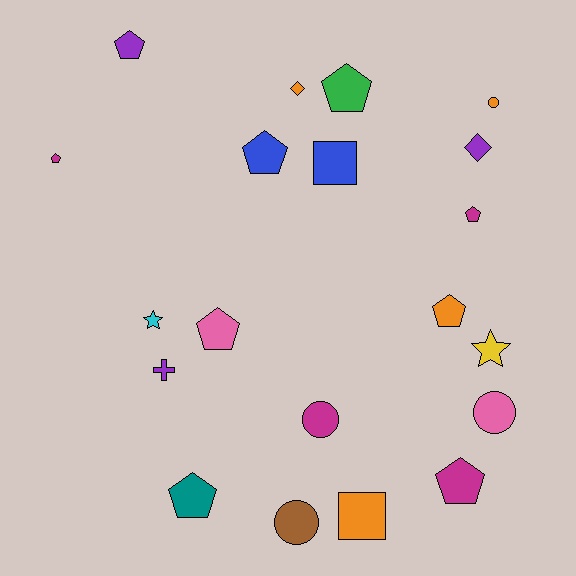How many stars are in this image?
There are 2 stars.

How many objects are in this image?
There are 20 objects.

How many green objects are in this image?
There is 1 green object.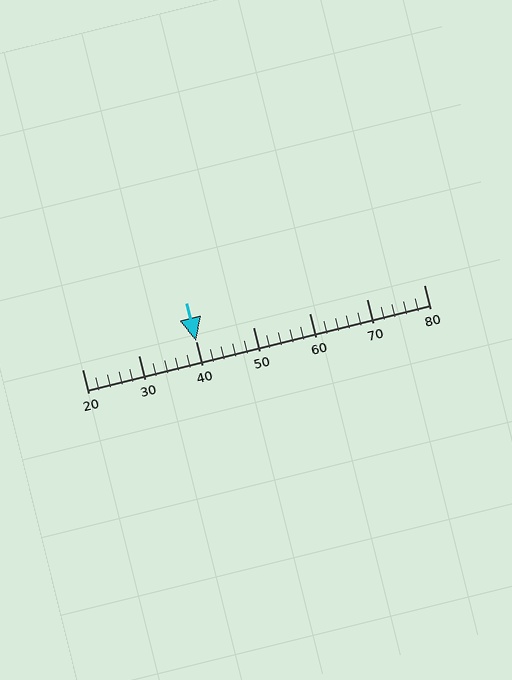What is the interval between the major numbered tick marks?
The major tick marks are spaced 10 units apart.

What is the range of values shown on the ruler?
The ruler shows values from 20 to 80.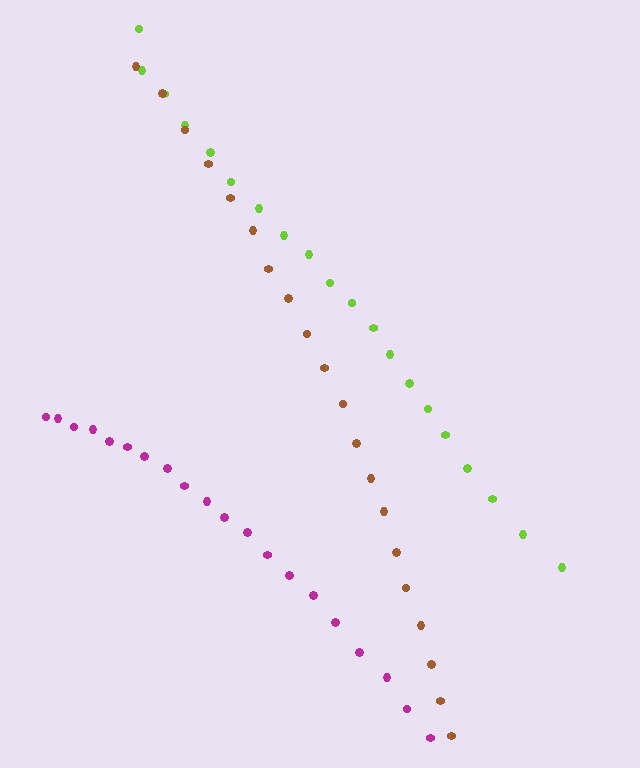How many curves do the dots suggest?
There are 3 distinct paths.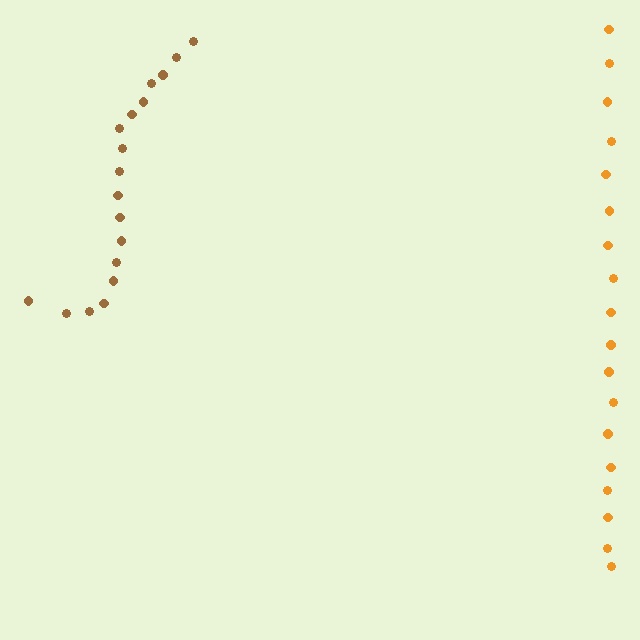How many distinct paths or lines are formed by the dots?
There are 2 distinct paths.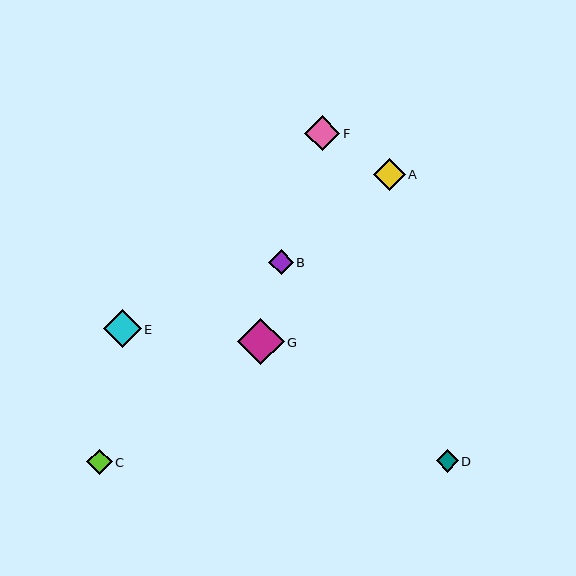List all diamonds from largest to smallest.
From largest to smallest: G, E, F, A, C, B, D.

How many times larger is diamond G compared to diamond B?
Diamond G is approximately 1.9 times the size of diamond B.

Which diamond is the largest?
Diamond G is the largest with a size of approximately 46 pixels.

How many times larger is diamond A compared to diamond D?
Diamond A is approximately 1.4 times the size of diamond D.